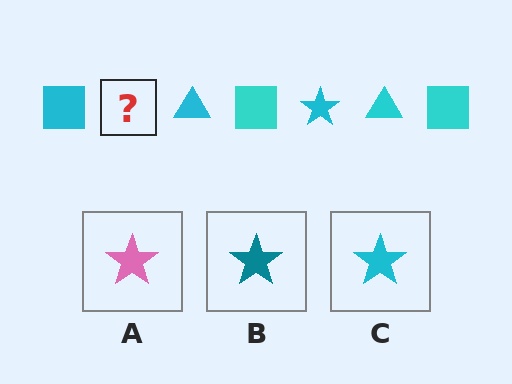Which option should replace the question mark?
Option C.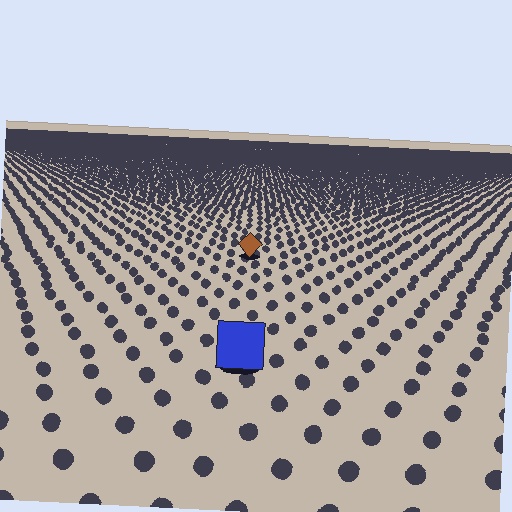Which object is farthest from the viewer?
The brown diamond is farthest from the viewer. It appears smaller and the ground texture around it is denser.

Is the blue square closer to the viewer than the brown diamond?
Yes. The blue square is closer — you can tell from the texture gradient: the ground texture is coarser near it.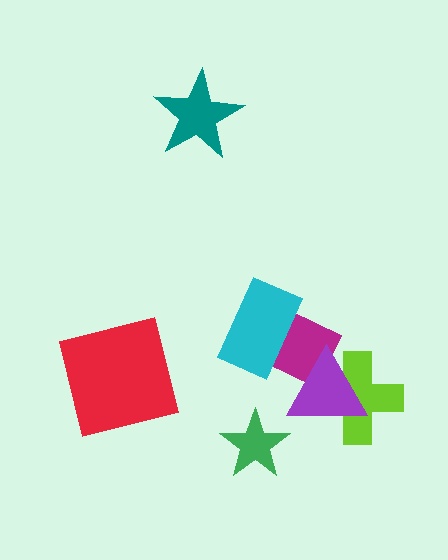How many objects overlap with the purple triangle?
2 objects overlap with the purple triangle.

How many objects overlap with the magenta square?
2 objects overlap with the magenta square.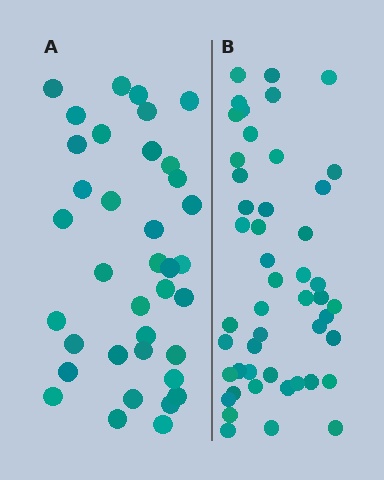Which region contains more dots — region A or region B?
Region B (the right region) has more dots.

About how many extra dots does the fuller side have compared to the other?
Region B has roughly 12 or so more dots than region A.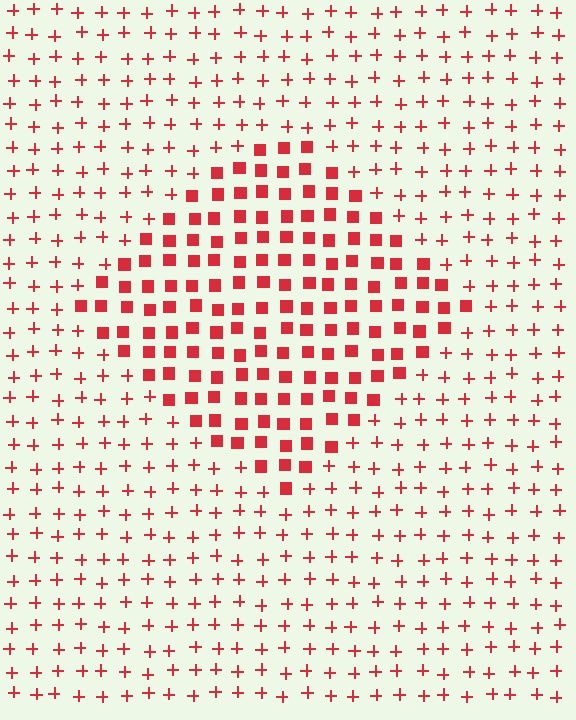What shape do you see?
I see a diamond.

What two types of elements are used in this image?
The image uses squares inside the diamond region and plus signs outside it.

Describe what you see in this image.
The image is filled with small red elements arranged in a uniform grid. A diamond-shaped region contains squares, while the surrounding area contains plus signs. The boundary is defined purely by the change in element shape.